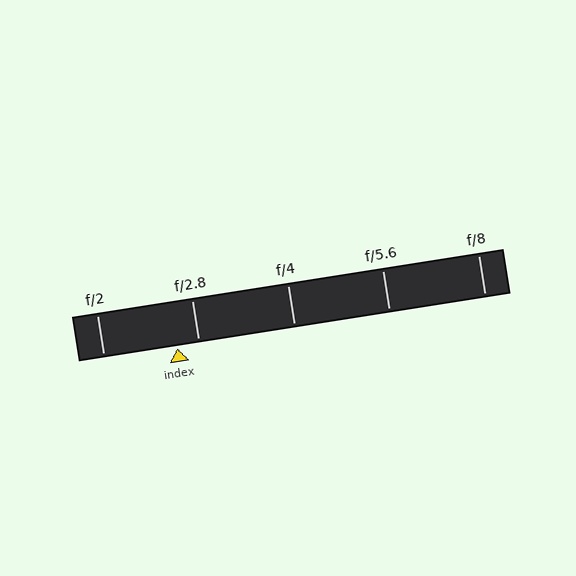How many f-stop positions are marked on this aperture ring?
There are 5 f-stop positions marked.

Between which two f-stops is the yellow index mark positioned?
The index mark is between f/2 and f/2.8.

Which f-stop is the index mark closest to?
The index mark is closest to f/2.8.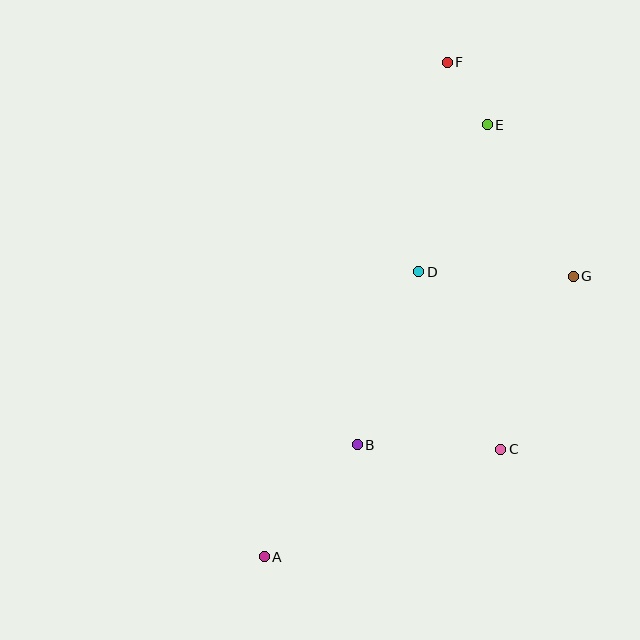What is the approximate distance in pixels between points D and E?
The distance between D and E is approximately 162 pixels.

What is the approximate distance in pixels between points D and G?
The distance between D and G is approximately 155 pixels.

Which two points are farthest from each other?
Points A and F are farthest from each other.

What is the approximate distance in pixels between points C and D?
The distance between C and D is approximately 196 pixels.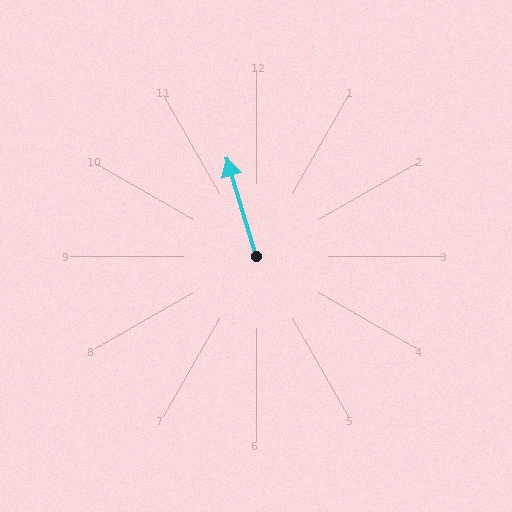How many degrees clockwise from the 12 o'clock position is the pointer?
Approximately 343 degrees.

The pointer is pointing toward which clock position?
Roughly 11 o'clock.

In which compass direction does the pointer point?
North.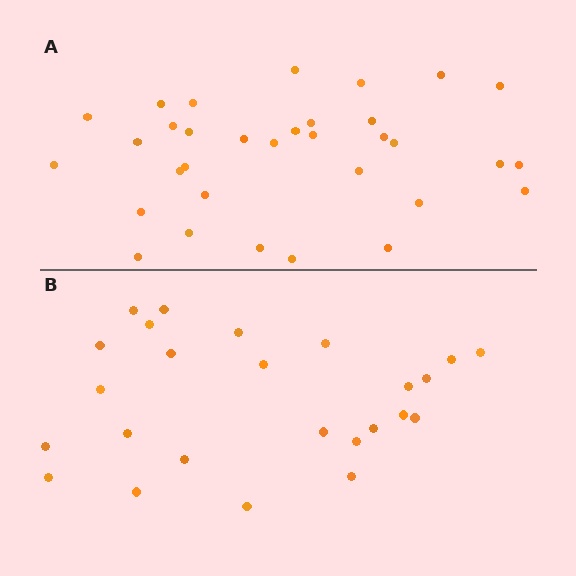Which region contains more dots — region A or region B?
Region A (the top region) has more dots.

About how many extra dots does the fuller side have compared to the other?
Region A has roughly 8 or so more dots than region B.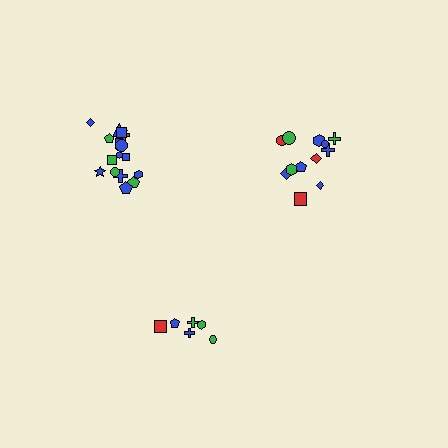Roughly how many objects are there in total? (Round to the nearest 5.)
Roughly 35 objects in total.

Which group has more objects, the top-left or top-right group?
The top-left group.